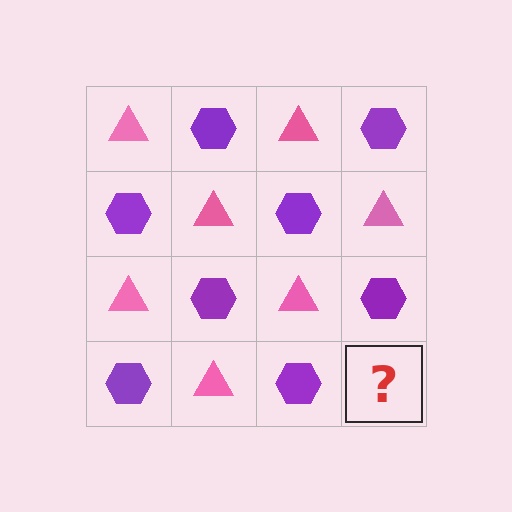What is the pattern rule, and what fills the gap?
The rule is that it alternates pink triangle and purple hexagon in a checkerboard pattern. The gap should be filled with a pink triangle.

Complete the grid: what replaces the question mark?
The question mark should be replaced with a pink triangle.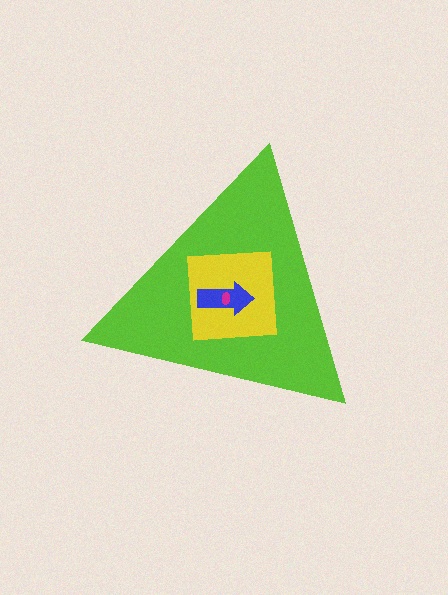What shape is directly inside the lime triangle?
The yellow square.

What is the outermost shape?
The lime triangle.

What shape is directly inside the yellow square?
The blue arrow.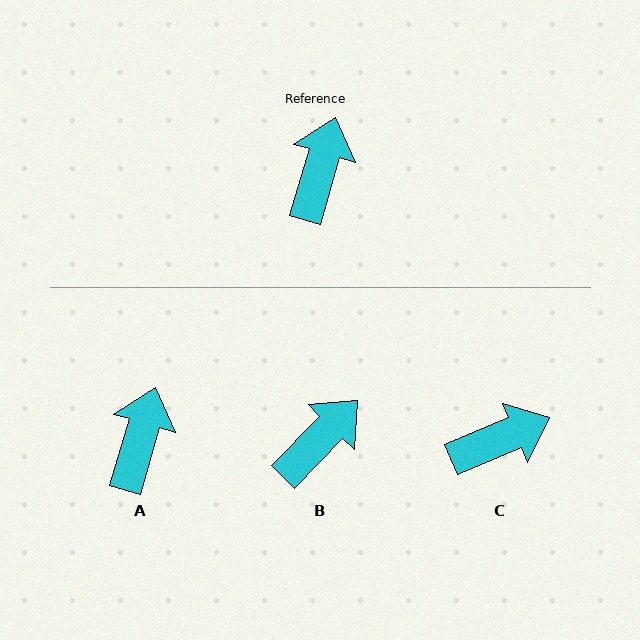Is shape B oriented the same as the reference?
No, it is off by about 28 degrees.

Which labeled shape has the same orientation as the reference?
A.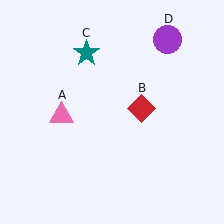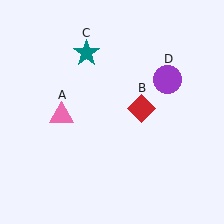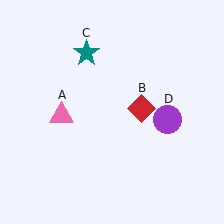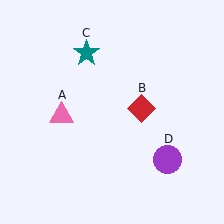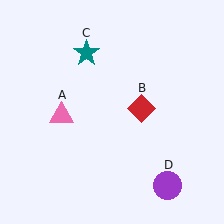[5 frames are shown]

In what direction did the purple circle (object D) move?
The purple circle (object D) moved down.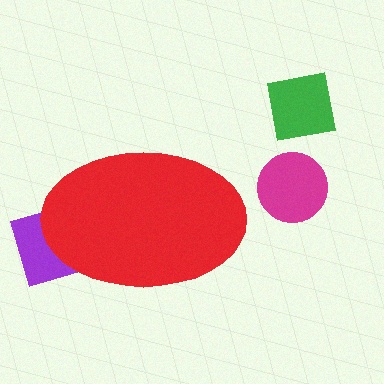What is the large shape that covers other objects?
A red ellipse.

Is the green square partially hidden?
No, the green square is fully visible.